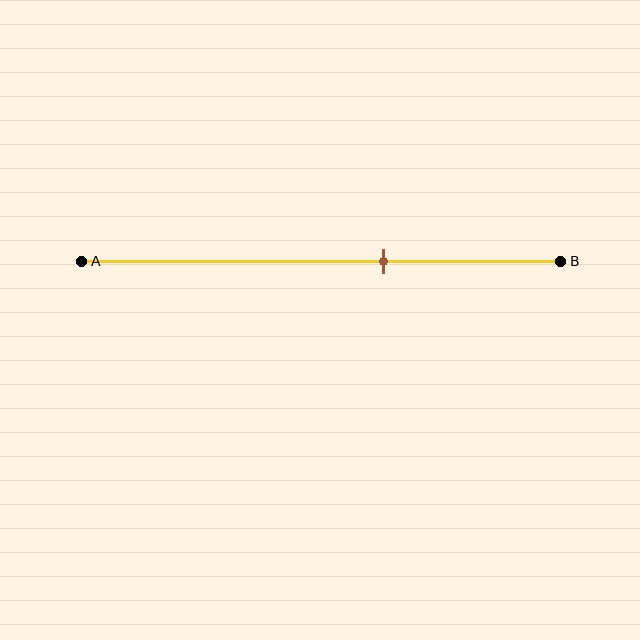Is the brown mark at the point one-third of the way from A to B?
No, the mark is at about 65% from A, not at the 33% one-third point.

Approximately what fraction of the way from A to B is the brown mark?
The brown mark is approximately 65% of the way from A to B.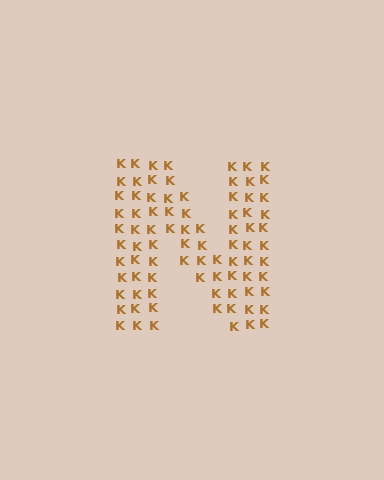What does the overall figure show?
The overall figure shows the letter N.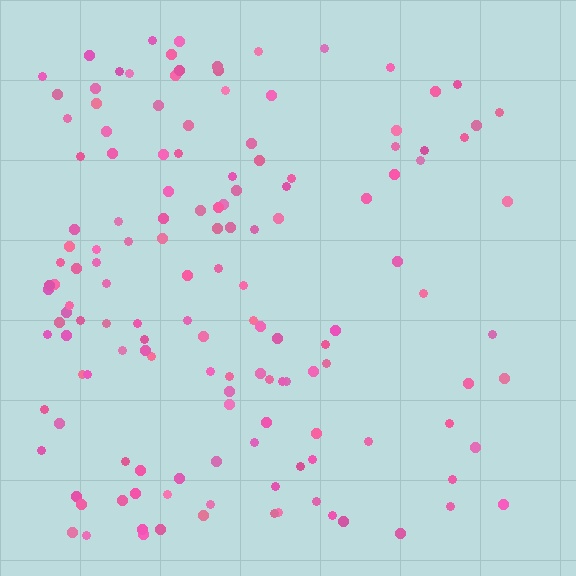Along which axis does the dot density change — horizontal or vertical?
Horizontal.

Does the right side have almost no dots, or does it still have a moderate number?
Still a moderate number, just noticeably fewer than the left.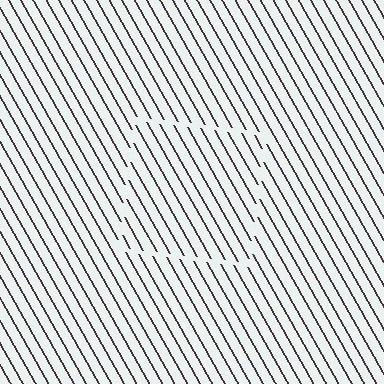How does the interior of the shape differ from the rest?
The interior of the shape contains the same grating, shifted by half a period — the contour is defined by the phase discontinuity where line-ends from the inner and outer gratings abut.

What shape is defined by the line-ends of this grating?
An illusory square. The interior of the shape contains the same grating, shifted by half a period — the contour is defined by the phase discontinuity where line-ends from the inner and outer gratings abut.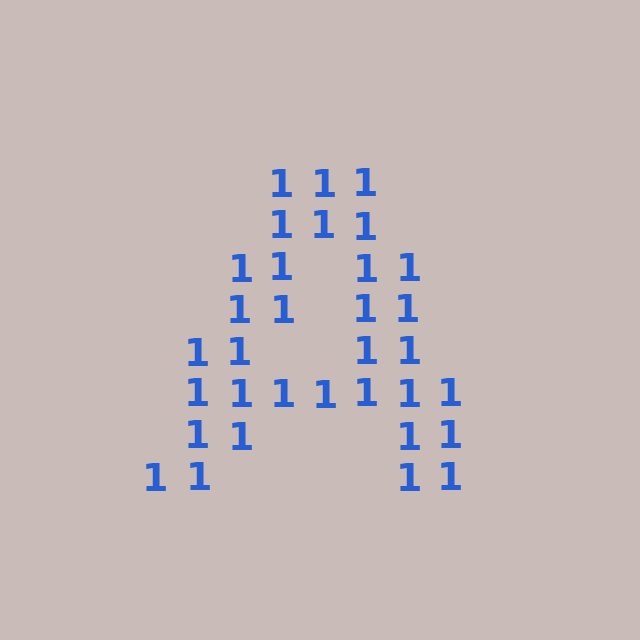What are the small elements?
The small elements are digit 1's.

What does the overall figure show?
The overall figure shows the letter A.